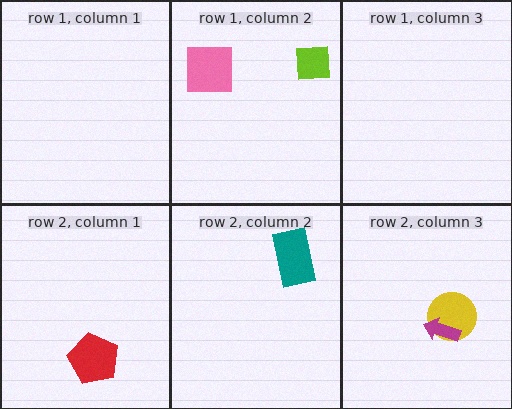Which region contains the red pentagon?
The row 2, column 1 region.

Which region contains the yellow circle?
The row 2, column 3 region.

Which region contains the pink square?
The row 1, column 2 region.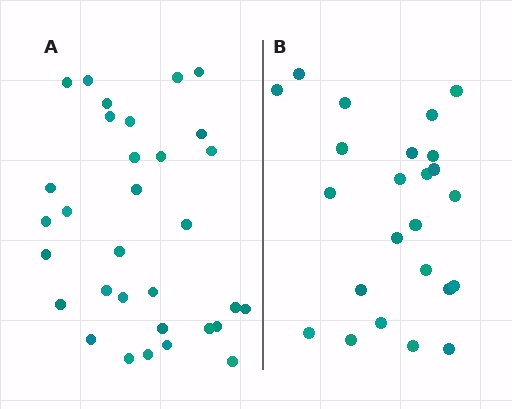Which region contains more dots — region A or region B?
Region A (the left region) has more dots.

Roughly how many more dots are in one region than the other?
Region A has roughly 8 or so more dots than region B.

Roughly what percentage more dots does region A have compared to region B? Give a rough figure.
About 35% more.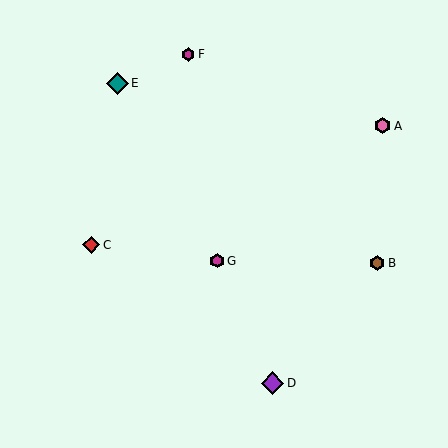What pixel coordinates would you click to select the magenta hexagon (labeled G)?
Click at (217, 261) to select the magenta hexagon G.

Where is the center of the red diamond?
The center of the red diamond is at (91, 245).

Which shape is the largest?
The purple diamond (labeled D) is the largest.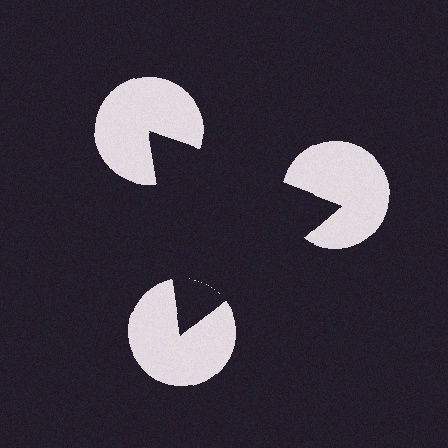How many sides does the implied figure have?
3 sides.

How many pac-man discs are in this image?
There are 3 — one at each vertex of the illusory triangle.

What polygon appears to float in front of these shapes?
An illusory triangle — its edges are inferred from the aligned wedge cuts in the pac-man discs, not physically drawn.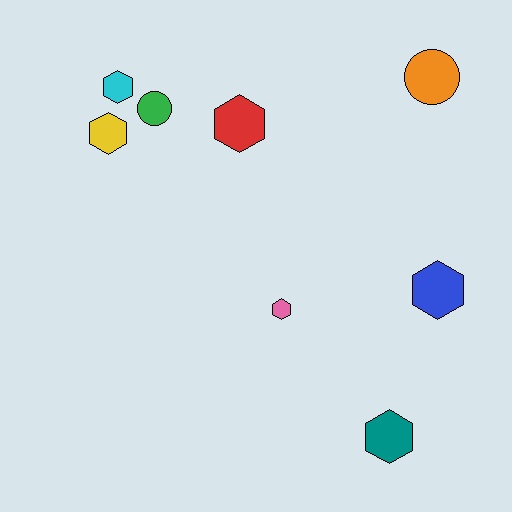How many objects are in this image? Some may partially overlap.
There are 8 objects.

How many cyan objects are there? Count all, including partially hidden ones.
There is 1 cyan object.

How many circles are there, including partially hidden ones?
There are 2 circles.